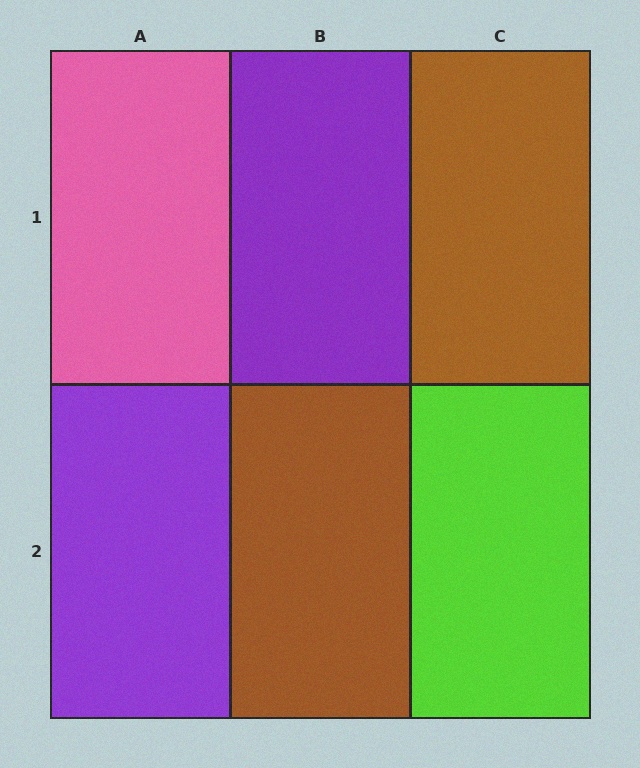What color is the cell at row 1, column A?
Pink.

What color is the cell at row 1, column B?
Purple.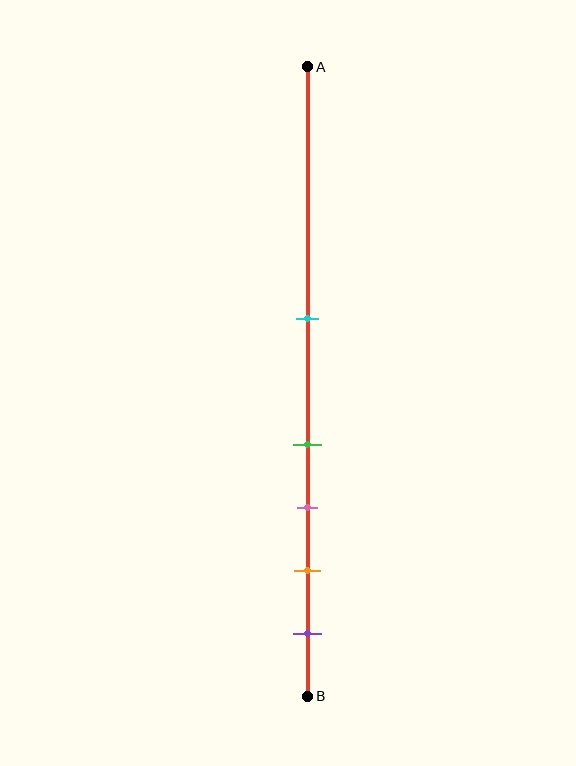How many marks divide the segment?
There are 5 marks dividing the segment.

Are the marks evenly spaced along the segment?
No, the marks are not evenly spaced.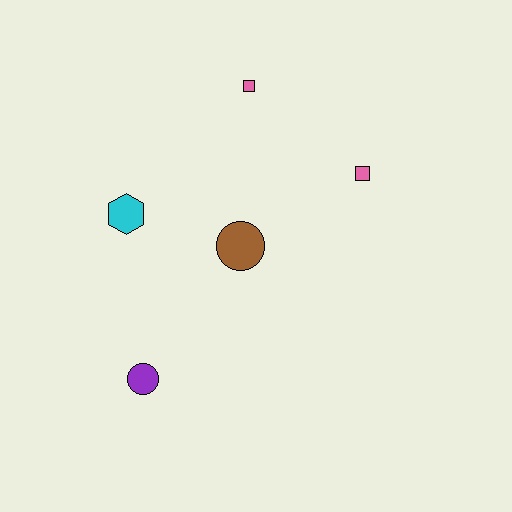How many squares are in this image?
There are 2 squares.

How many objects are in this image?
There are 5 objects.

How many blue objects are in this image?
There are no blue objects.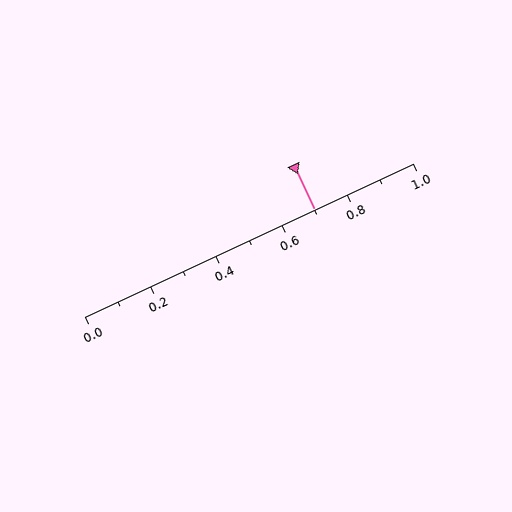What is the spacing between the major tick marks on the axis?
The major ticks are spaced 0.2 apart.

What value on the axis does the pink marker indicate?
The marker indicates approximately 0.7.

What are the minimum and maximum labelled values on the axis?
The axis runs from 0.0 to 1.0.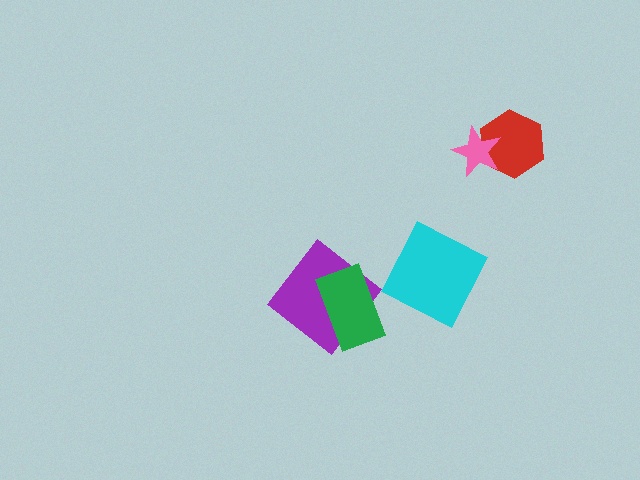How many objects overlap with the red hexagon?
1 object overlaps with the red hexagon.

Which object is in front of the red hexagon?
The pink star is in front of the red hexagon.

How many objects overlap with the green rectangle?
1 object overlaps with the green rectangle.